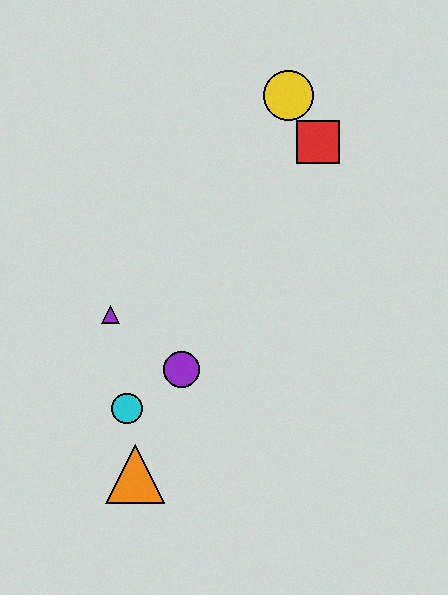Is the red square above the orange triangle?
Yes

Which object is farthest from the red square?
The orange triangle is farthest from the red square.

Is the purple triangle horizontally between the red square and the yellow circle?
No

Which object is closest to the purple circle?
The cyan circle is closest to the purple circle.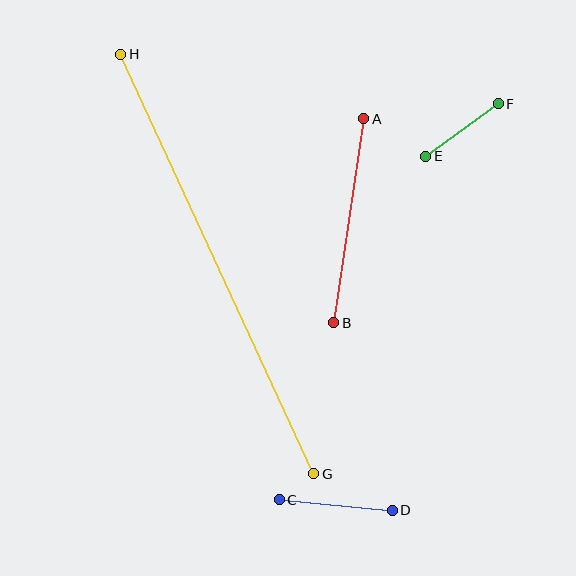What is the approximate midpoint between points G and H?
The midpoint is at approximately (217, 264) pixels.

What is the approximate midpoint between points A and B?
The midpoint is at approximately (349, 221) pixels.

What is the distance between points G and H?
The distance is approximately 462 pixels.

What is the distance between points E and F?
The distance is approximately 89 pixels.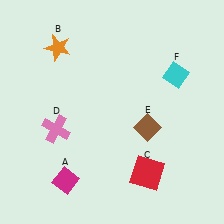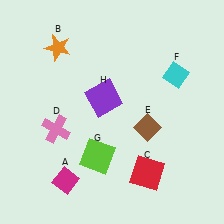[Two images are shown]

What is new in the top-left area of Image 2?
A purple square (H) was added in the top-left area of Image 2.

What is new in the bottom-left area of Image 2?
A lime square (G) was added in the bottom-left area of Image 2.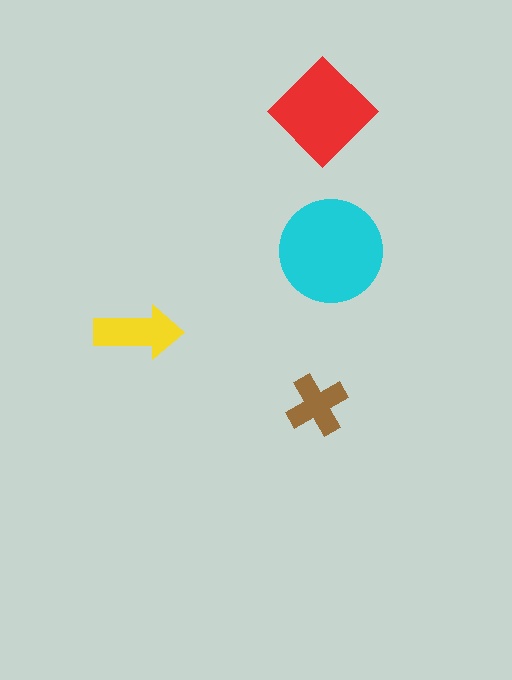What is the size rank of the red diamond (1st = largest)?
2nd.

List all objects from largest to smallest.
The cyan circle, the red diamond, the yellow arrow, the brown cross.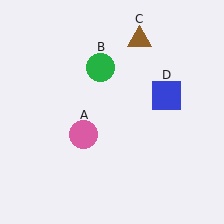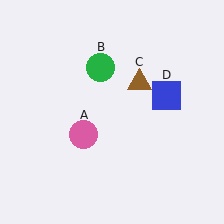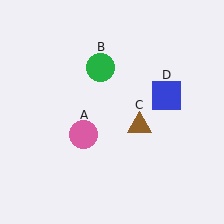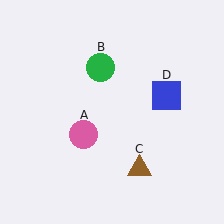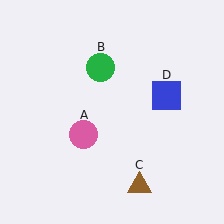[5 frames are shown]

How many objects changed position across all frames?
1 object changed position: brown triangle (object C).